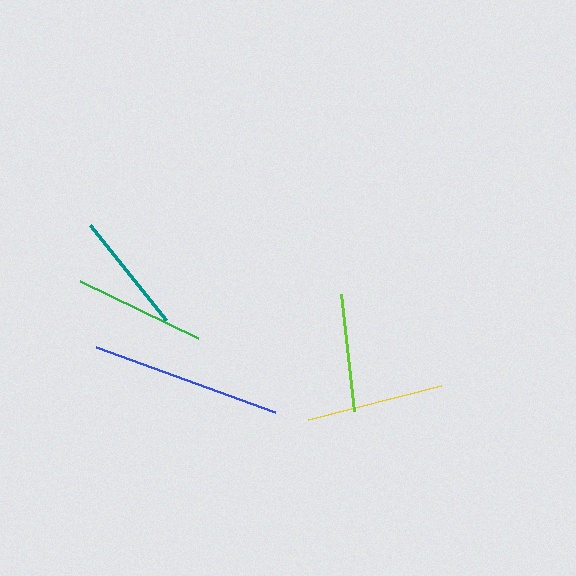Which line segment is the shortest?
The lime line is the shortest at approximately 119 pixels.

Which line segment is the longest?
The blue line is the longest at approximately 190 pixels.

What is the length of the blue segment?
The blue segment is approximately 190 pixels long.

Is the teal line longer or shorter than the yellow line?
The yellow line is longer than the teal line.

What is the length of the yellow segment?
The yellow segment is approximately 137 pixels long.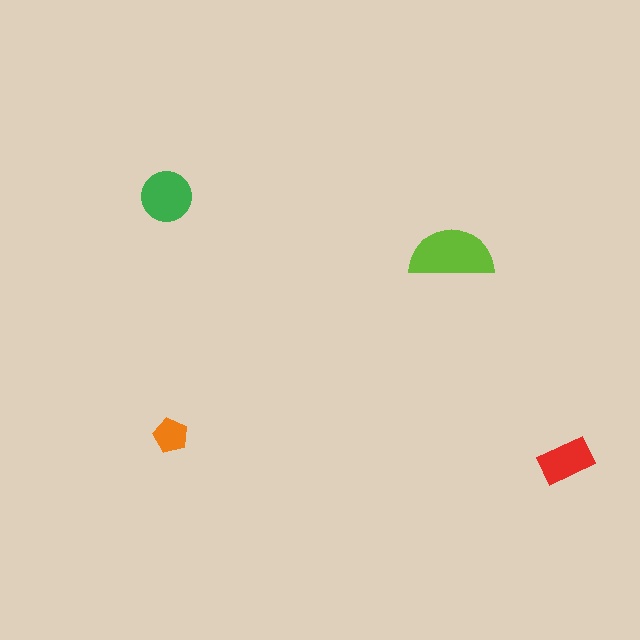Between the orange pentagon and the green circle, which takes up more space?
The green circle.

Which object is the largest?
The lime semicircle.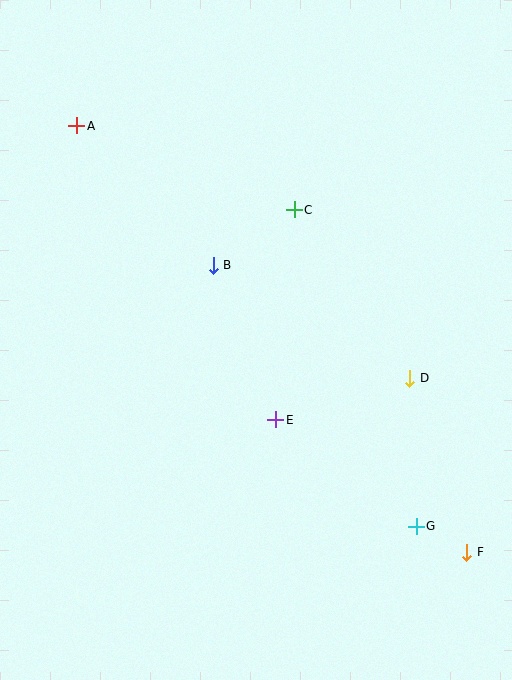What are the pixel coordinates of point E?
Point E is at (276, 420).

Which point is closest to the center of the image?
Point E at (276, 420) is closest to the center.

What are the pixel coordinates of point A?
Point A is at (77, 126).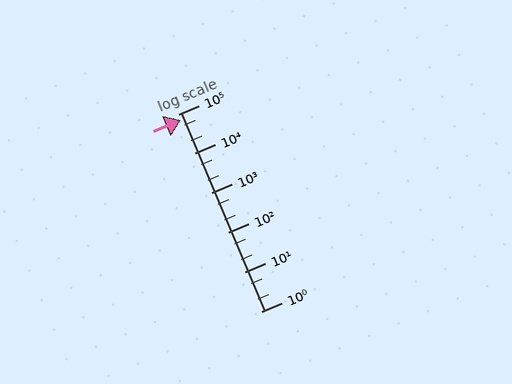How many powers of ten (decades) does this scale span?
The scale spans 5 decades, from 1 to 100000.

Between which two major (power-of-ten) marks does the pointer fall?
The pointer is between 10000 and 100000.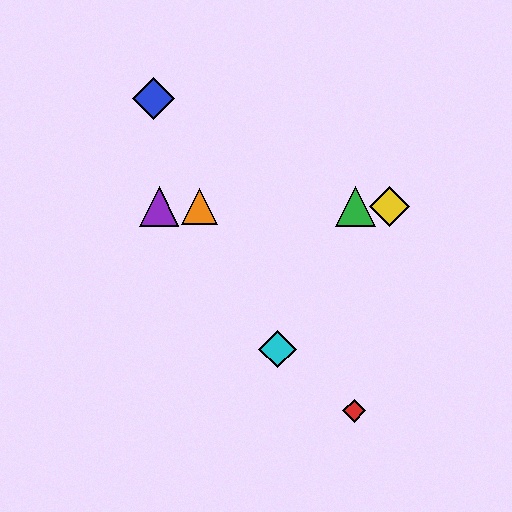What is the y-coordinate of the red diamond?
The red diamond is at y≈411.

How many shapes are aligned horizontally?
4 shapes (the green triangle, the yellow diamond, the purple triangle, the orange triangle) are aligned horizontally.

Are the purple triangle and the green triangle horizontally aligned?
Yes, both are at y≈207.